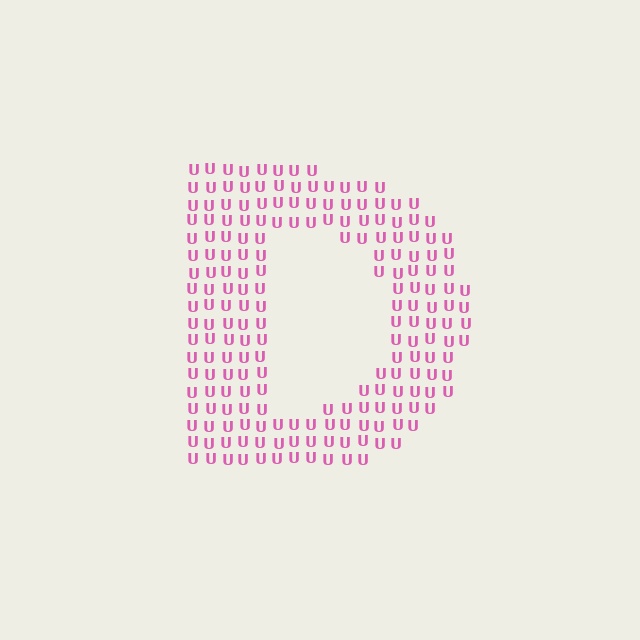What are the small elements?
The small elements are letter U's.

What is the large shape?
The large shape is the letter D.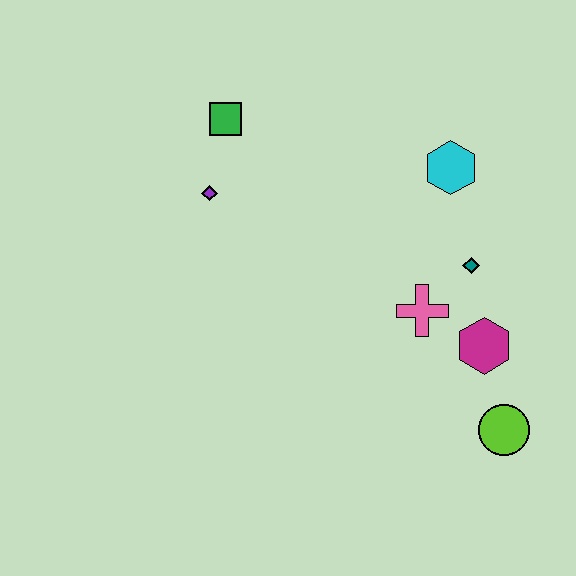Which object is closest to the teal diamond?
The pink cross is closest to the teal diamond.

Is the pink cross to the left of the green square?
No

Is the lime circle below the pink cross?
Yes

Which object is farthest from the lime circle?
The green square is farthest from the lime circle.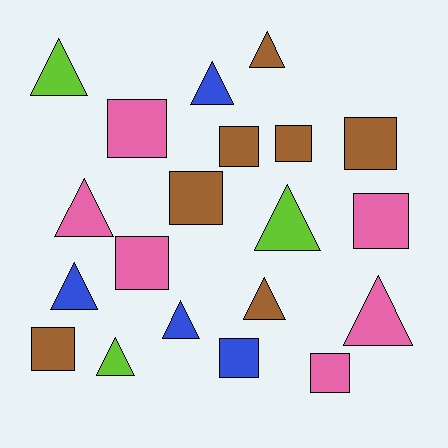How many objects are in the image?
There are 20 objects.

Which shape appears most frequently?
Square, with 10 objects.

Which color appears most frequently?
Brown, with 7 objects.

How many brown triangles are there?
There are 2 brown triangles.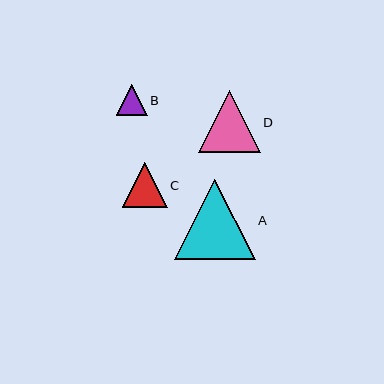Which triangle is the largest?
Triangle A is the largest with a size of approximately 80 pixels.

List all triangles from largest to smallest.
From largest to smallest: A, D, C, B.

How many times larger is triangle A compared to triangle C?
Triangle A is approximately 1.8 times the size of triangle C.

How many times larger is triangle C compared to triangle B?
Triangle C is approximately 1.5 times the size of triangle B.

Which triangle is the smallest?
Triangle B is the smallest with a size of approximately 31 pixels.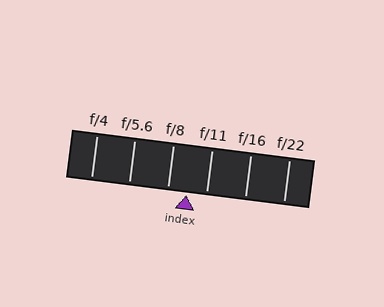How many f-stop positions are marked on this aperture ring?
There are 6 f-stop positions marked.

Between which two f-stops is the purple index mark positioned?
The index mark is between f/8 and f/11.